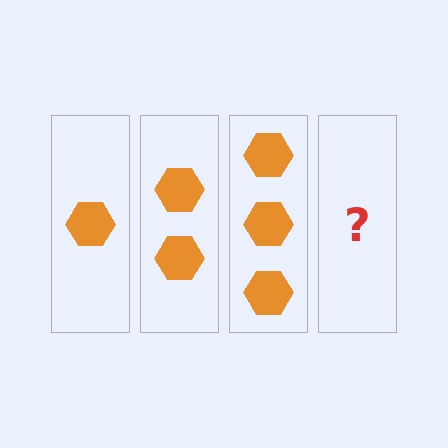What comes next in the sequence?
The next element should be 4 hexagons.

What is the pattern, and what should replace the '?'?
The pattern is that each step adds one more hexagon. The '?' should be 4 hexagons.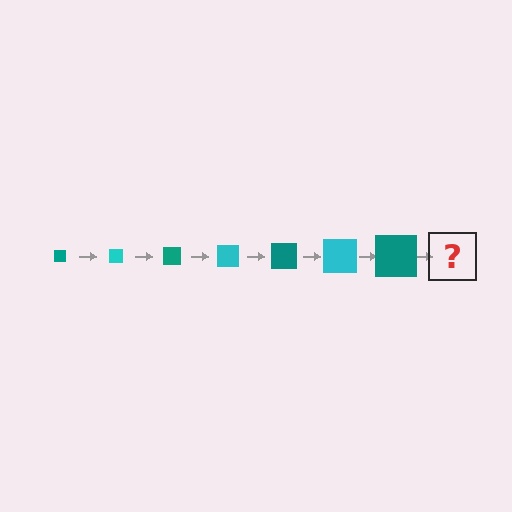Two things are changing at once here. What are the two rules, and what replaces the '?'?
The two rules are that the square grows larger each step and the color cycles through teal and cyan. The '?' should be a cyan square, larger than the previous one.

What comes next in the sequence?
The next element should be a cyan square, larger than the previous one.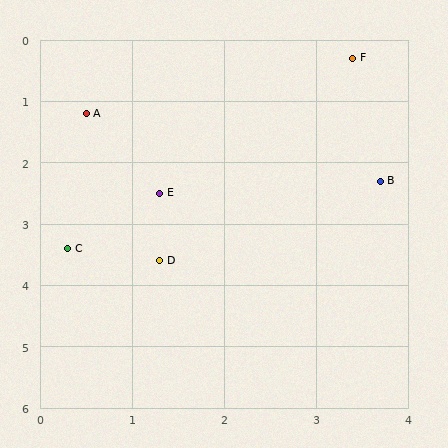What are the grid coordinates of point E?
Point E is at approximately (1.3, 2.5).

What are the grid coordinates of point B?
Point B is at approximately (3.7, 2.3).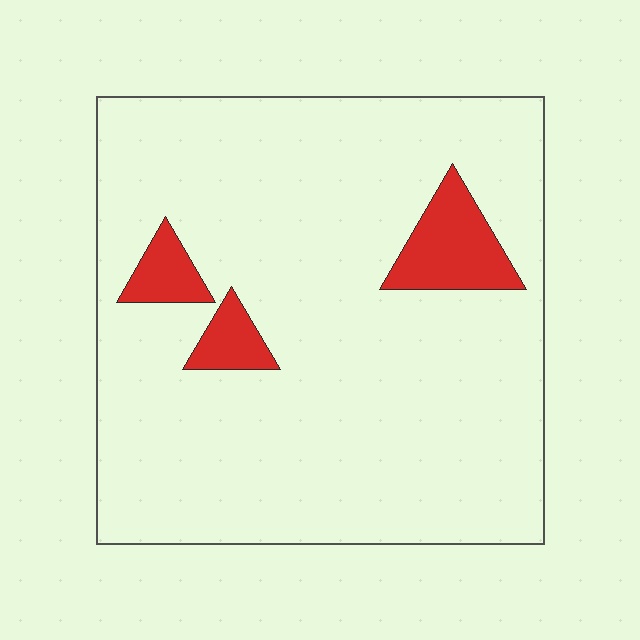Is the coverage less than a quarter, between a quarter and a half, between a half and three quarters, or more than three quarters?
Less than a quarter.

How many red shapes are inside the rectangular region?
3.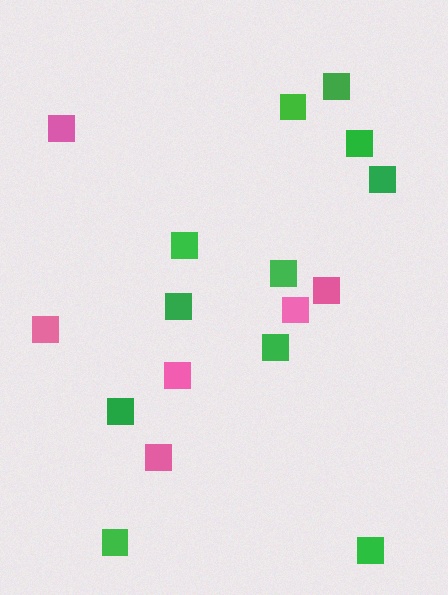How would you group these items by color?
There are 2 groups: one group of pink squares (6) and one group of green squares (11).